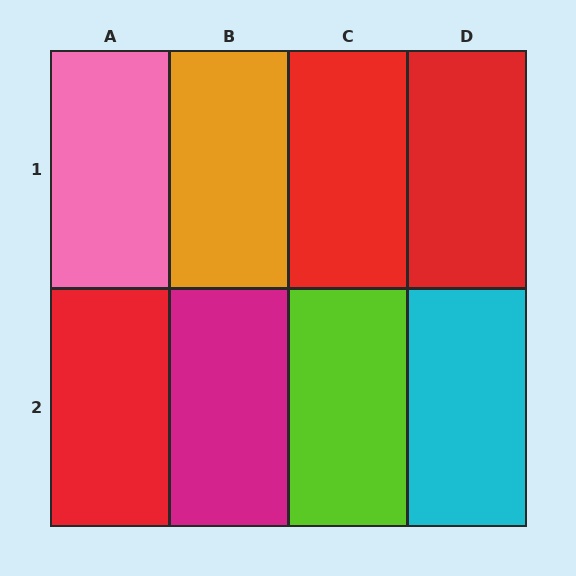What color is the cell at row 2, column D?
Cyan.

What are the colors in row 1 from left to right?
Pink, orange, red, red.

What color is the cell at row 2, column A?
Red.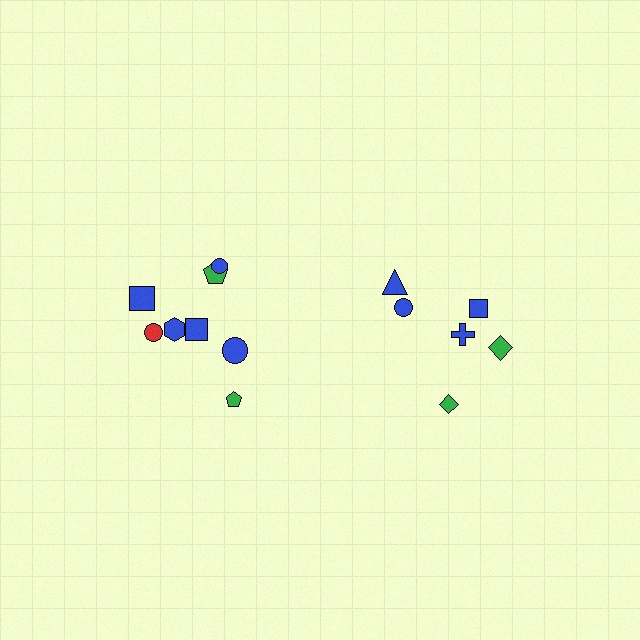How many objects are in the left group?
There are 8 objects.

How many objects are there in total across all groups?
There are 14 objects.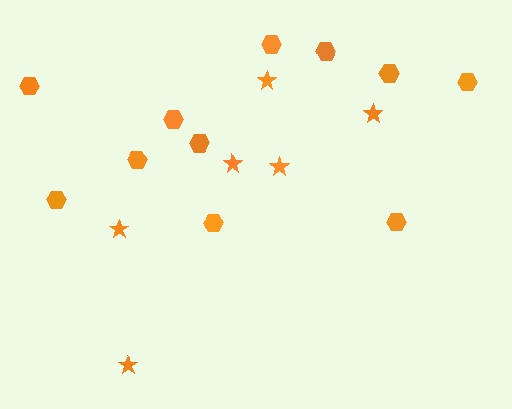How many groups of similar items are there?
There are 2 groups: one group of hexagons (11) and one group of stars (6).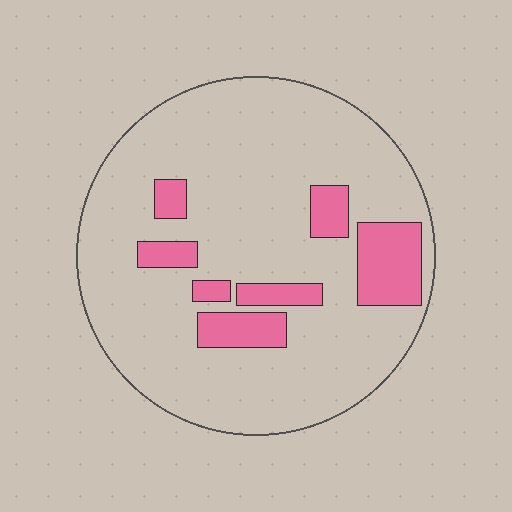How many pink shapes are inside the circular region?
7.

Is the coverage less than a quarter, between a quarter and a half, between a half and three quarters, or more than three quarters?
Less than a quarter.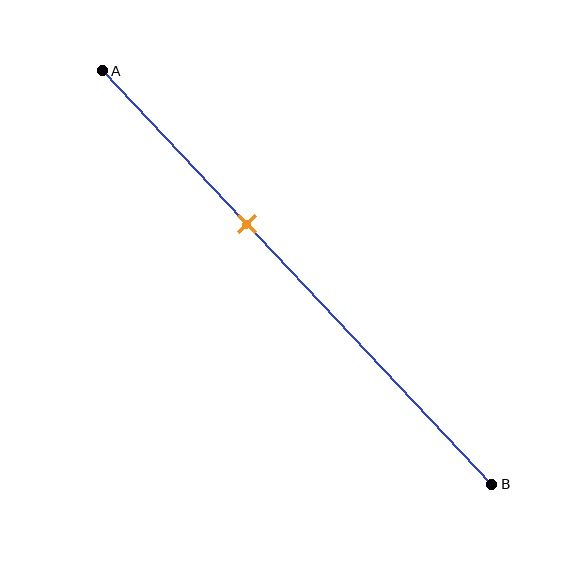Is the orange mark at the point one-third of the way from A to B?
No, the mark is at about 35% from A, not at the 33% one-third point.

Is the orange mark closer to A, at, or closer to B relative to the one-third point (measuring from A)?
The orange mark is closer to point B than the one-third point of segment AB.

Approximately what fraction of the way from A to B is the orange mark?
The orange mark is approximately 35% of the way from A to B.